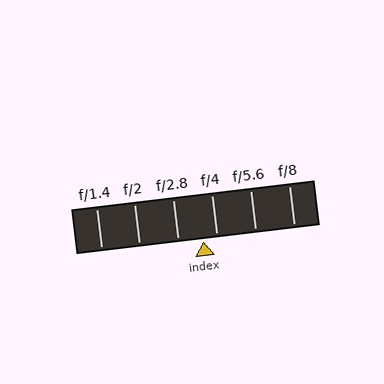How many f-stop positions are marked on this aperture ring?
There are 6 f-stop positions marked.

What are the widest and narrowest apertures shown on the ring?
The widest aperture shown is f/1.4 and the narrowest is f/8.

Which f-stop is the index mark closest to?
The index mark is closest to f/4.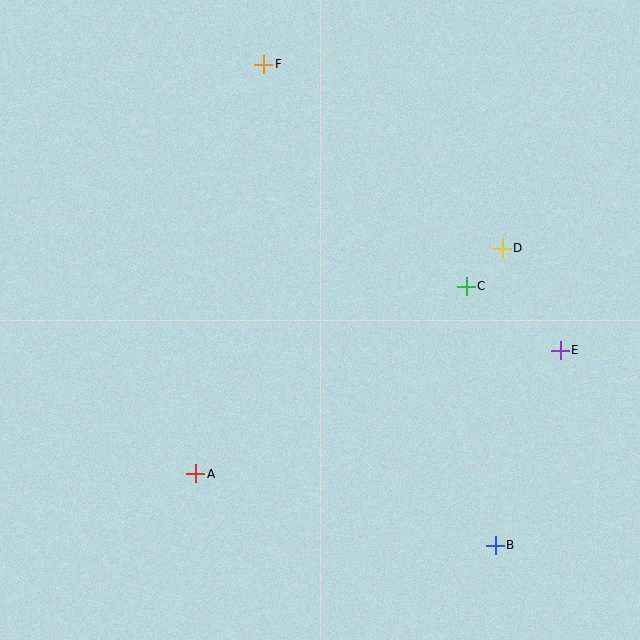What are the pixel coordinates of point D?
Point D is at (502, 248).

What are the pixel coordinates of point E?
Point E is at (560, 350).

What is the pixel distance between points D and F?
The distance between D and F is 301 pixels.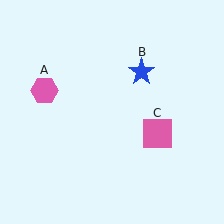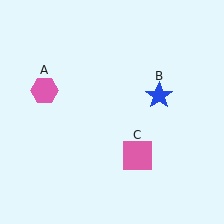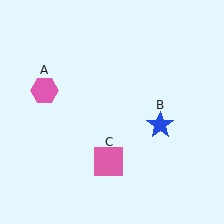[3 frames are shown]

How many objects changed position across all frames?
2 objects changed position: blue star (object B), pink square (object C).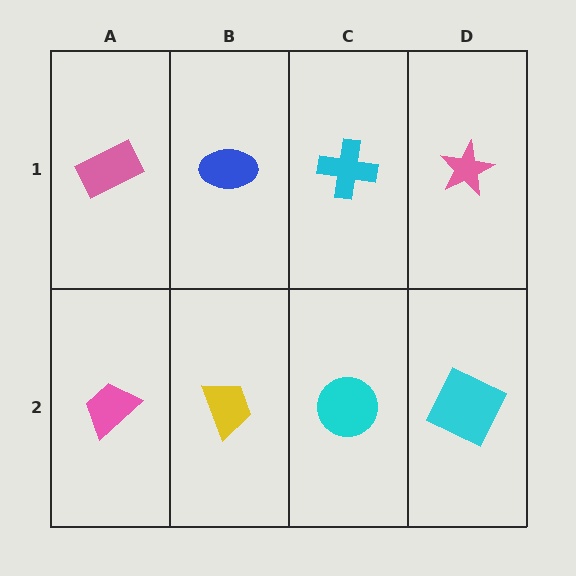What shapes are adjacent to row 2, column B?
A blue ellipse (row 1, column B), a pink trapezoid (row 2, column A), a cyan circle (row 2, column C).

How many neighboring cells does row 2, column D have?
2.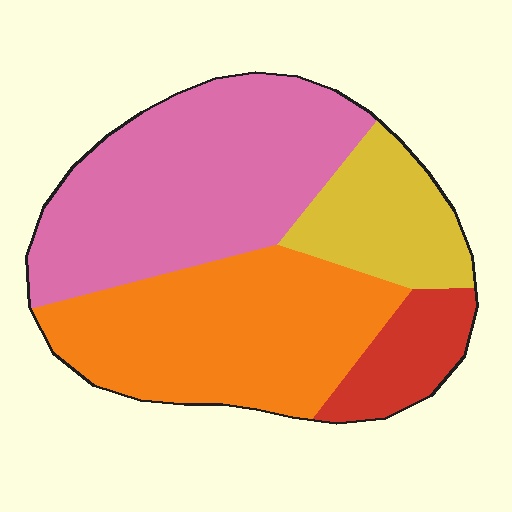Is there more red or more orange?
Orange.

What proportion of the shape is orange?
Orange covers 35% of the shape.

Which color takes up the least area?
Red, at roughly 10%.